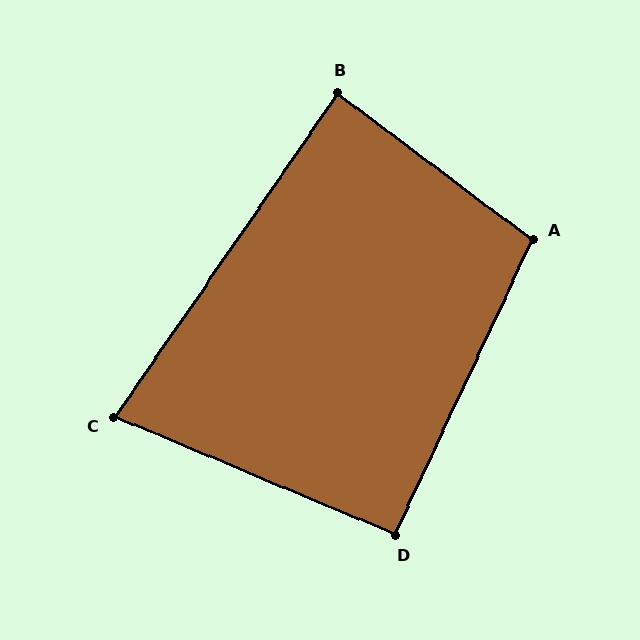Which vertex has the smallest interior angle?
C, at approximately 78 degrees.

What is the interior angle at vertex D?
Approximately 92 degrees (approximately right).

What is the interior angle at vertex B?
Approximately 88 degrees (approximately right).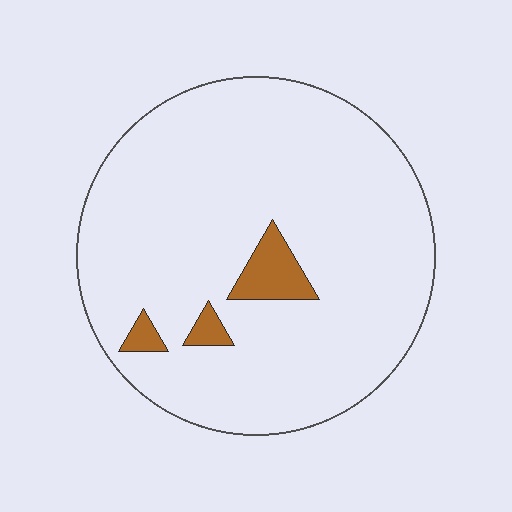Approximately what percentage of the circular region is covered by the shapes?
Approximately 5%.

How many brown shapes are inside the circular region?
3.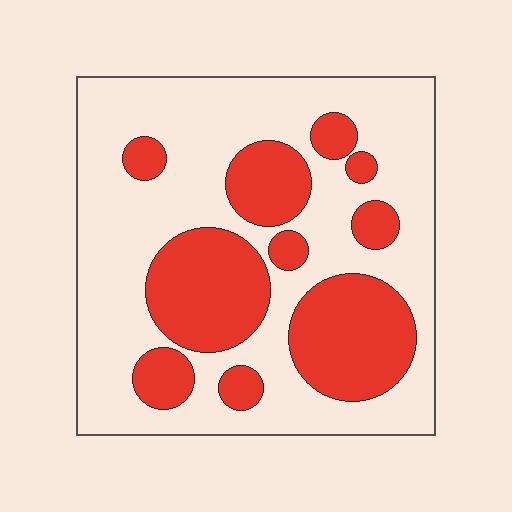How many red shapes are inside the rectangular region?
10.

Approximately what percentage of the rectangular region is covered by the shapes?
Approximately 35%.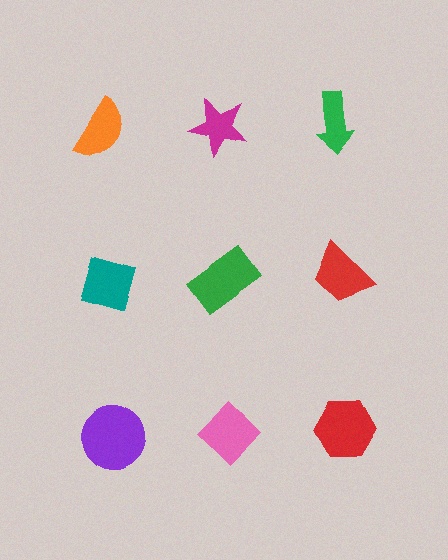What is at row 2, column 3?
A red trapezoid.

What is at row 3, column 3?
A red hexagon.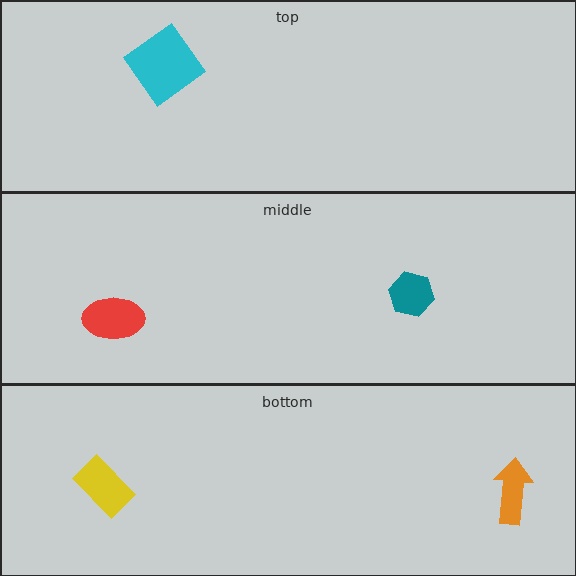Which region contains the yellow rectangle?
The bottom region.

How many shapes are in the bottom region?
2.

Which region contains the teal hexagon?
The middle region.